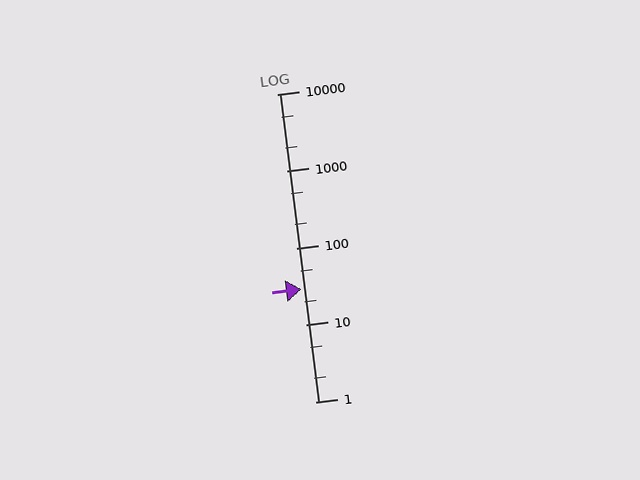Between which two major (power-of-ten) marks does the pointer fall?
The pointer is between 10 and 100.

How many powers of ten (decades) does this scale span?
The scale spans 4 decades, from 1 to 10000.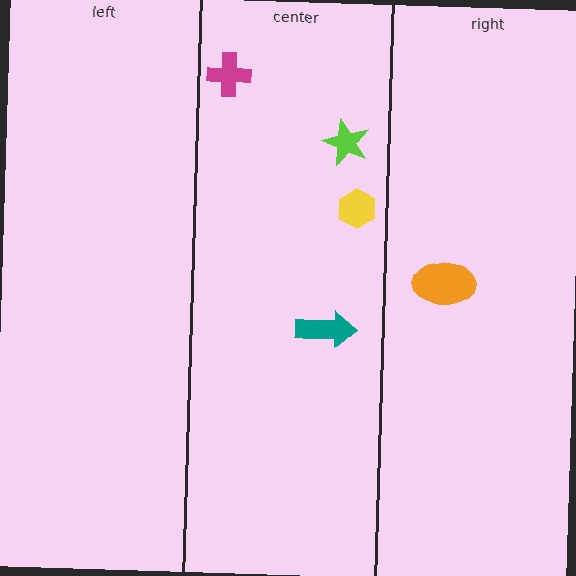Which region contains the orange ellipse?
The right region.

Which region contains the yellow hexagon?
The center region.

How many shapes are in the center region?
4.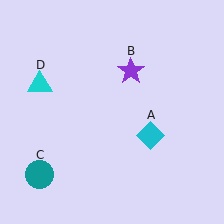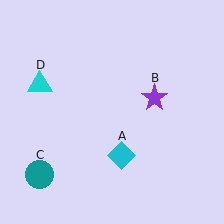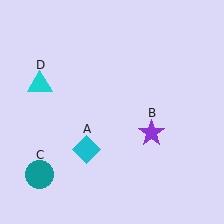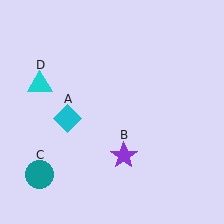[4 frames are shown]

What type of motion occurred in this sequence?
The cyan diamond (object A), purple star (object B) rotated clockwise around the center of the scene.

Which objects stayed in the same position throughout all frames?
Teal circle (object C) and cyan triangle (object D) remained stationary.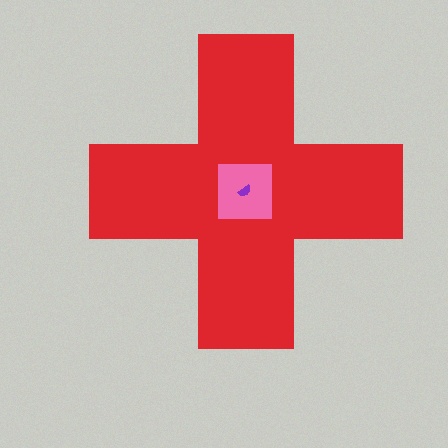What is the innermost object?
The purple semicircle.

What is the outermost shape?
The red cross.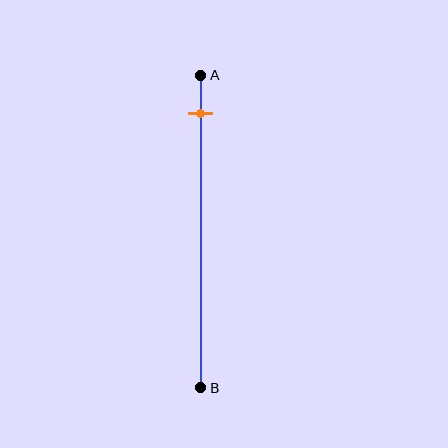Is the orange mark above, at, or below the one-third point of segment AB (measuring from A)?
The orange mark is above the one-third point of segment AB.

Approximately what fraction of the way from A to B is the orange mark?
The orange mark is approximately 10% of the way from A to B.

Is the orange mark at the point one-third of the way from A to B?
No, the mark is at about 10% from A, not at the 33% one-third point.